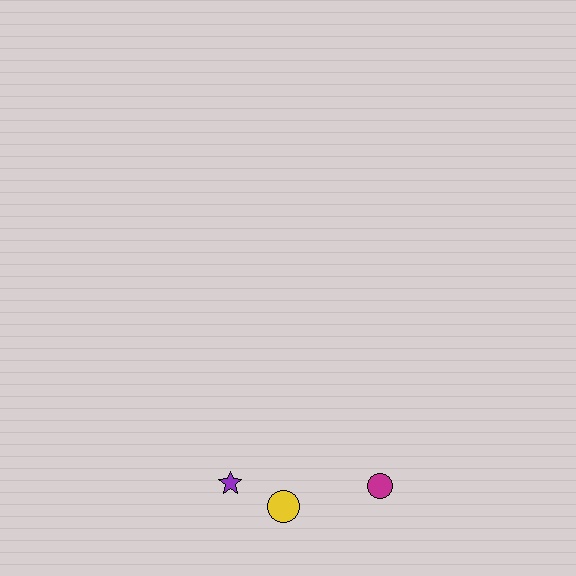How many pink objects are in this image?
There are no pink objects.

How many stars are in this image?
There is 1 star.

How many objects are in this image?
There are 3 objects.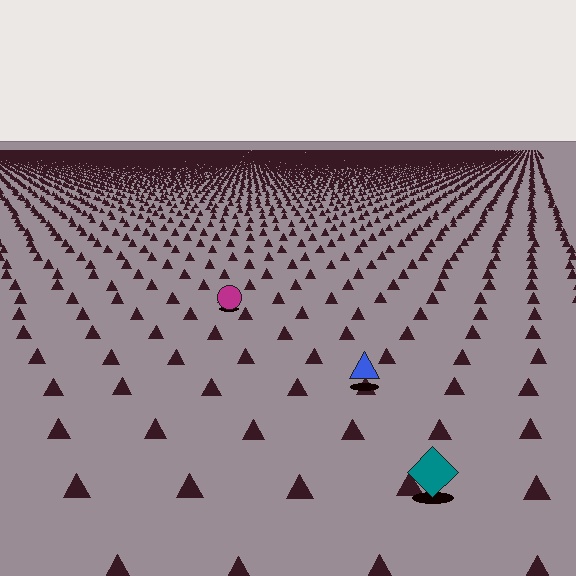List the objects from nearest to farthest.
From nearest to farthest: the teal diamond, the blue triangle, the magenta circle.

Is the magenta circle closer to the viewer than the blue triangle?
No. The blue triangle is closer — you can tell from the texture gradient: the ground texture is coarser near it.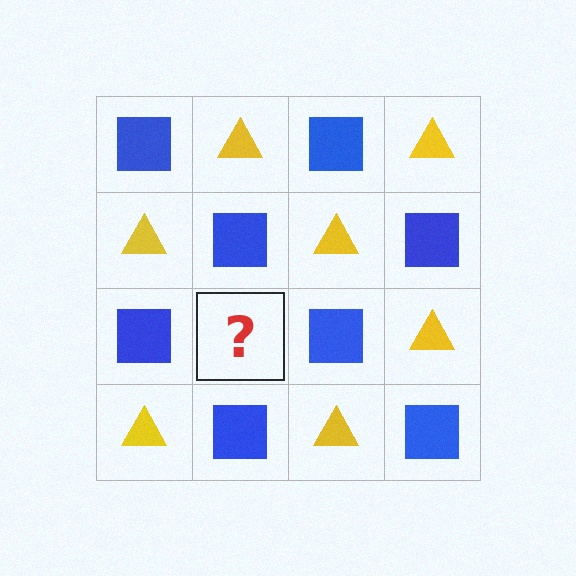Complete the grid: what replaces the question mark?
The question mark should be replaced with a yellow triangle.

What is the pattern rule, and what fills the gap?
The rule is that it alternates blue square and yellow triangle in a checkerboard pattern. The gap should be filled with a yellow triangle.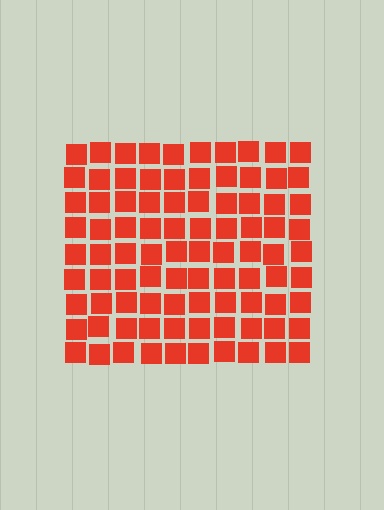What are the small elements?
The small elements are squares.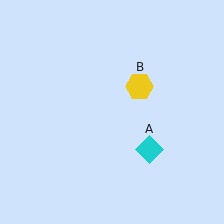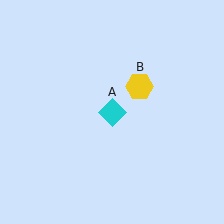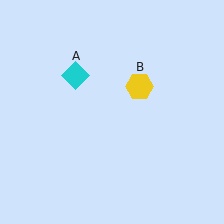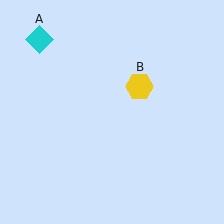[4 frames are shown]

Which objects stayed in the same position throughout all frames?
Yellow hexagon (object B) remained stationary.